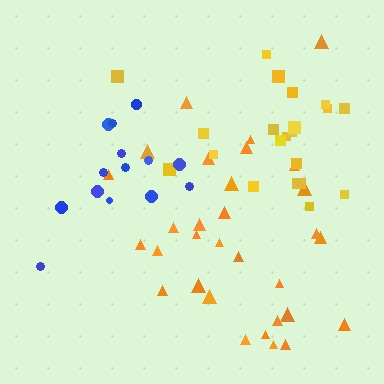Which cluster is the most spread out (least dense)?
Yellow.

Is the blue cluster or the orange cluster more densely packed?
Blue.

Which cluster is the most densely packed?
Blue.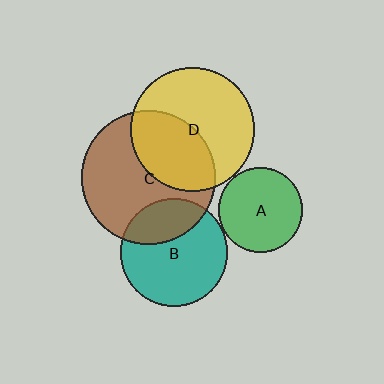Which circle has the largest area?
Circle C (brown).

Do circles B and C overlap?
Yes.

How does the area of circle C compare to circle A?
Approximately 2.6 times.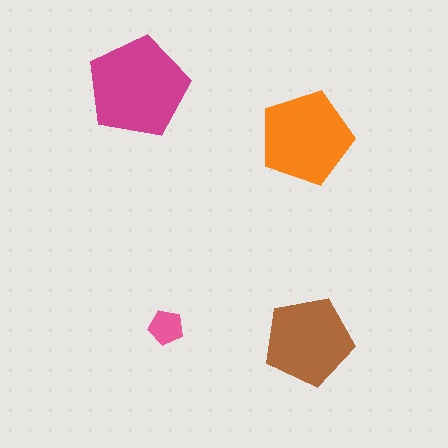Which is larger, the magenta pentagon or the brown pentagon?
The magenta one.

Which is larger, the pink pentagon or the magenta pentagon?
The magenta one.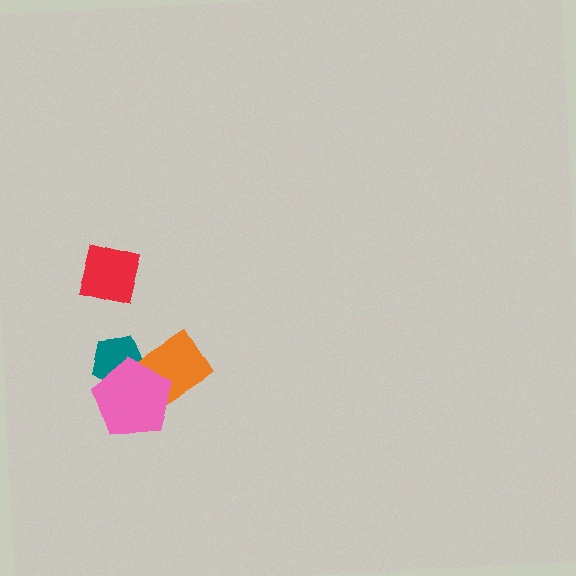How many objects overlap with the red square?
0 objects overlap with the red square.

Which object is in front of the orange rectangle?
The pink pentagon is in front of the orange rectangle.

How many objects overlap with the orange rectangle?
2 objects overlap with the orange rectangle.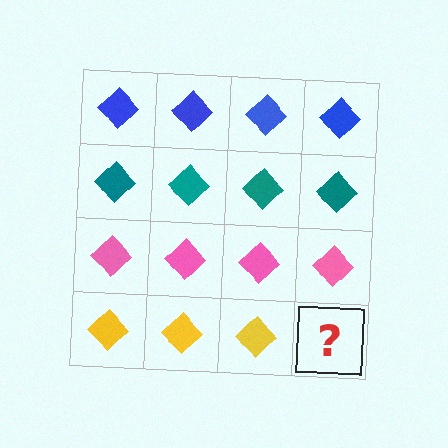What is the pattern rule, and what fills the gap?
The rule is that each row has a consistent color. The gap should be filled with a yellow diamond.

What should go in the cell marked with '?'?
The missing cell should contain a yellow diamond.